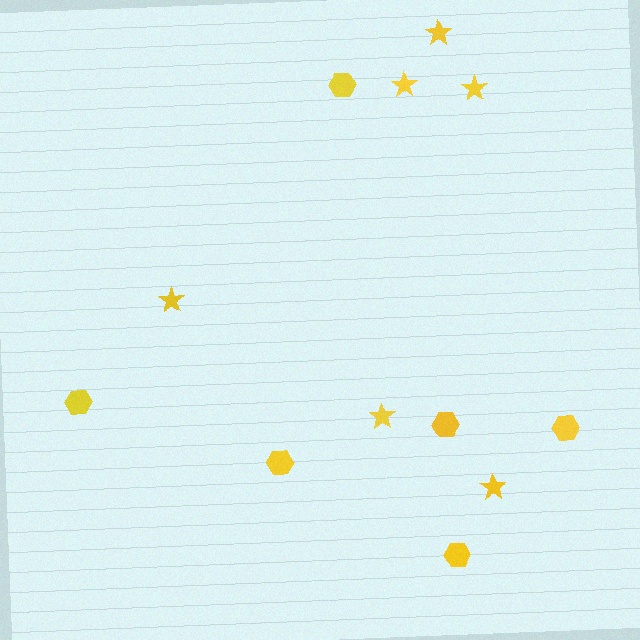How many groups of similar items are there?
There are 2 groups: one group of hexagons (6) and one group of stars (6).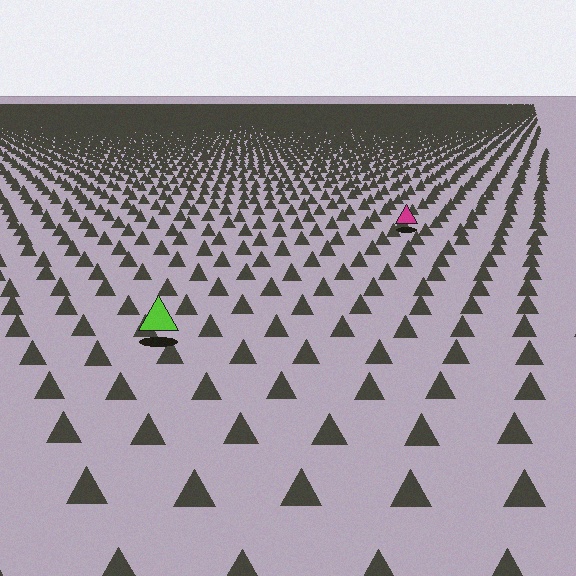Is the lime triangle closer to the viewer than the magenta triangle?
Yes. The lime triangle is closer — you can tell from the texture gradient: the ground texture is coarser near it.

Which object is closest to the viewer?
The lime triangle is closest. The texture marks near it are larger and more spread out.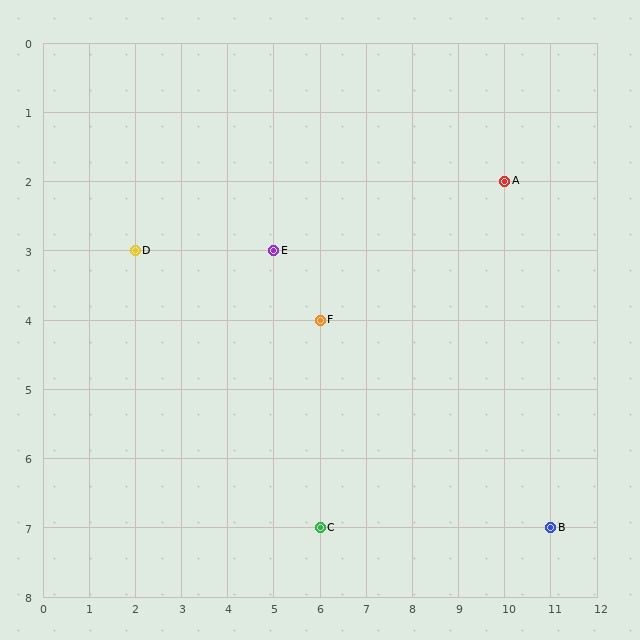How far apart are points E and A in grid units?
Points E and A are 5 columns and 1 row apart (about 5.1 grid units diagonally).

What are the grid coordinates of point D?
Point D is at grid coordinates (2, 3).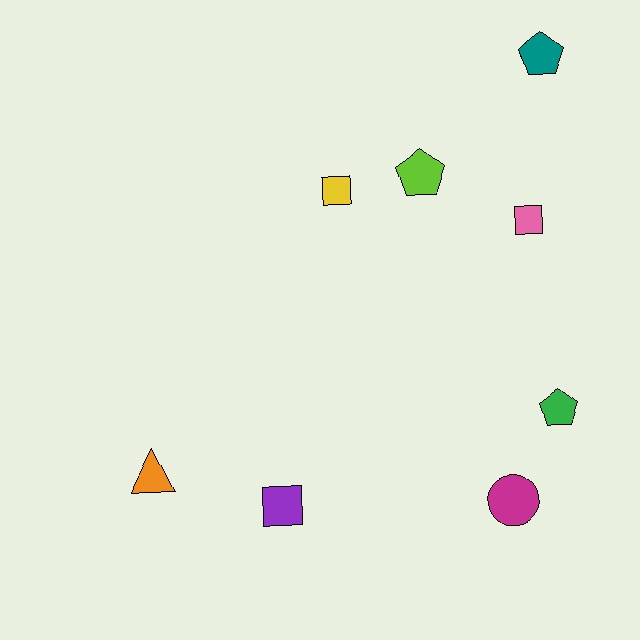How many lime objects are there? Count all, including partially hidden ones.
There is 1 lime object.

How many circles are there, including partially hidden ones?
There is 1 circle.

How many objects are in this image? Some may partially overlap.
There are 8 objects.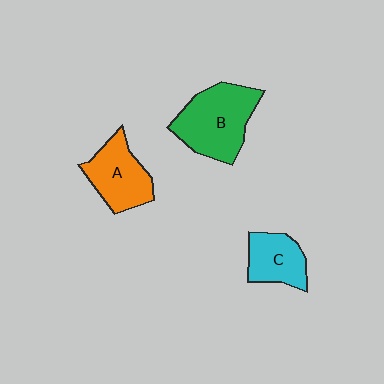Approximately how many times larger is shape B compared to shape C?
Approximately 1.7 times.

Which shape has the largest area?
Shape B (green).